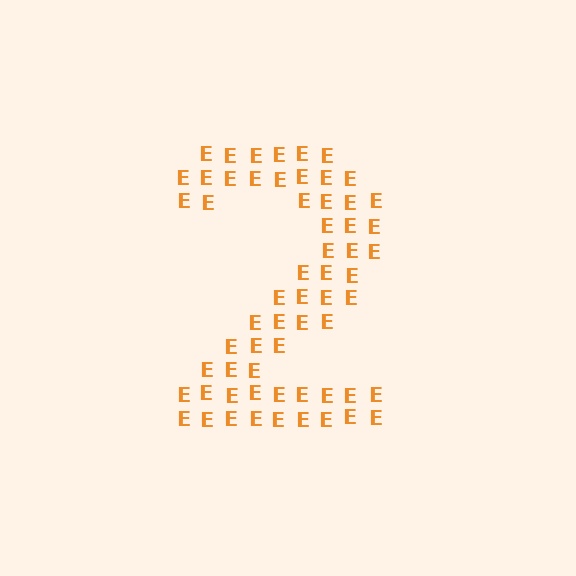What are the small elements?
The small elements are letter E's.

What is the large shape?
The large shape is the digit 2.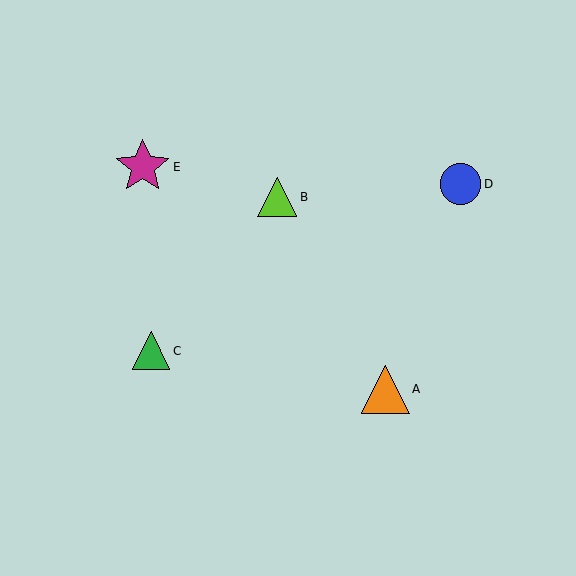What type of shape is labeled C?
Shape C is a green triangle.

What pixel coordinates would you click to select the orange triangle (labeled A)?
Click at (385, 389) to select the orange triangle A.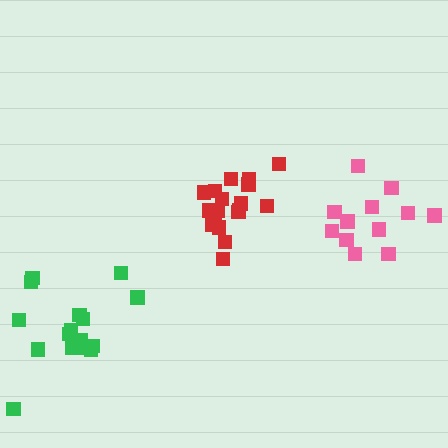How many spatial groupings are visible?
There are 3 spatial groupings.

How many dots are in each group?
Group 1: 12 dots, Group 2: 16 dots, Group 3: 18 dots (46 total).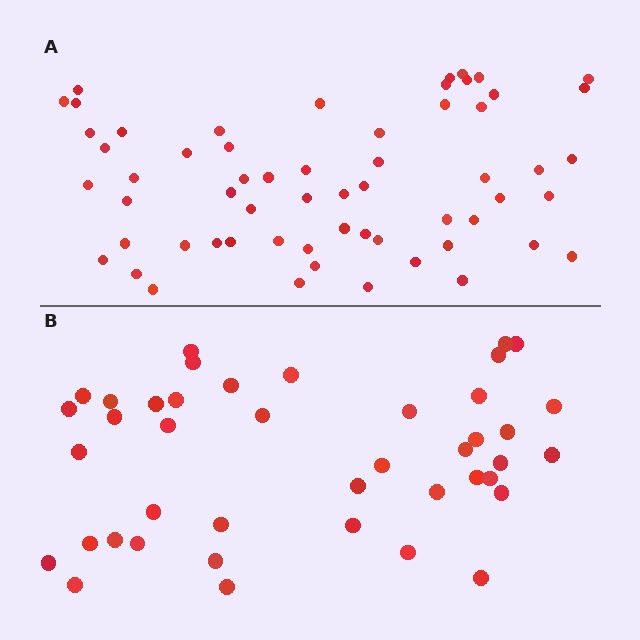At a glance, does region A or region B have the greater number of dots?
Region A (the top region) has more dots.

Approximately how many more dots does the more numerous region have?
Region A has approximately 20 more dots than region B.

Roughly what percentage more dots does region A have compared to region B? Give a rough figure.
About 45% more.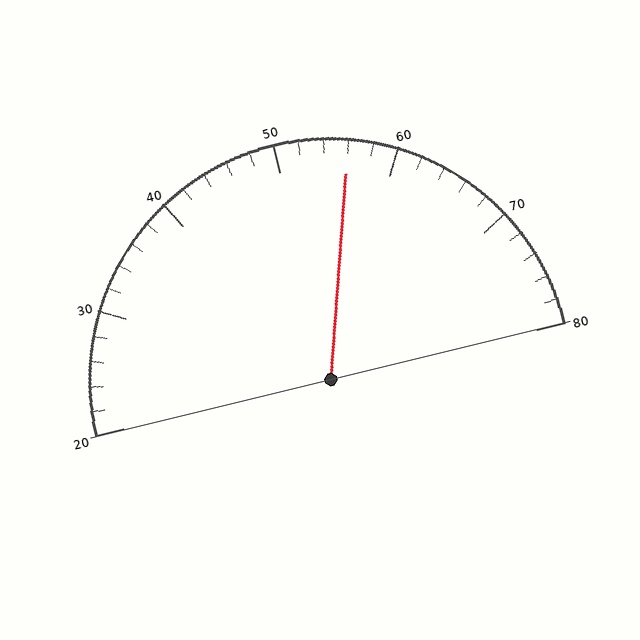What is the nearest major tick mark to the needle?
The nearest major tick mark is 60.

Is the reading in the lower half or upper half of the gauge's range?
The reading is in the upper half of the range (20 to 80).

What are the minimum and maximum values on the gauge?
The gauge ranges from 20 to 80.